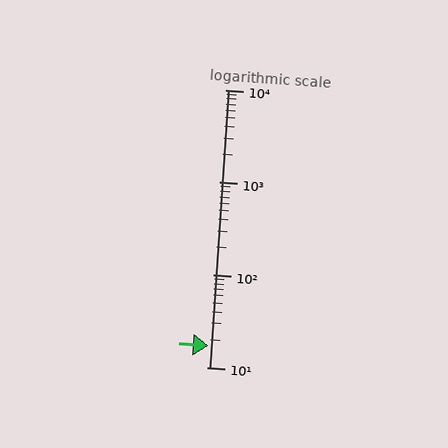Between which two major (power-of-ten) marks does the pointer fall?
The pointer is between 10 and 100.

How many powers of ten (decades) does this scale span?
The scale spans 3 decades, from 10 to 10000.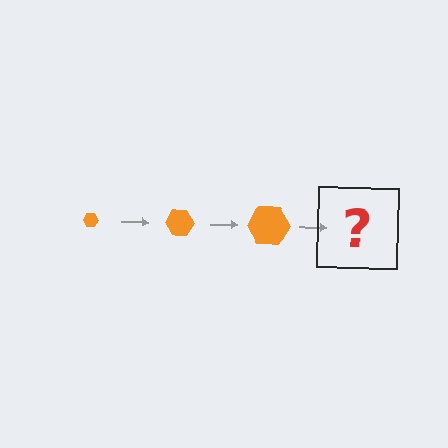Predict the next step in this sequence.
The next step is an orange hexagon, larger than the previous one.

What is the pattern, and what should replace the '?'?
The pattern is that the hexagon gets progressively larger each step. The '?' should be an orange hexagon, larger than the previous one.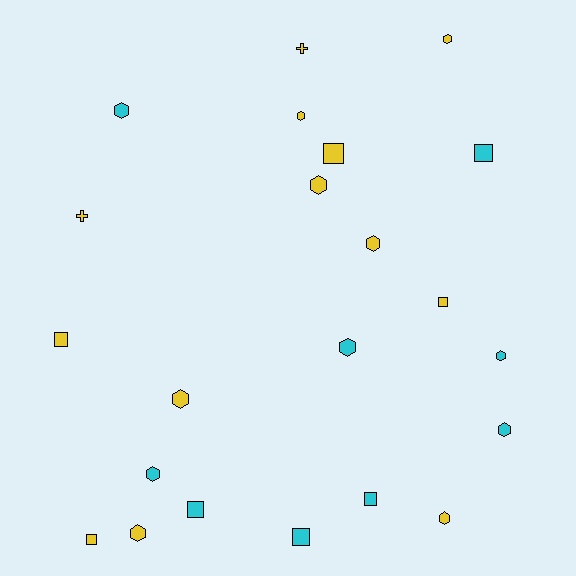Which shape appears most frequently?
Hexagon, with 12 objects.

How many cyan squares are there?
There are 4 cyan squares.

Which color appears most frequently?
Yellow, with 13 objects.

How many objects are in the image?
There are 22 objects.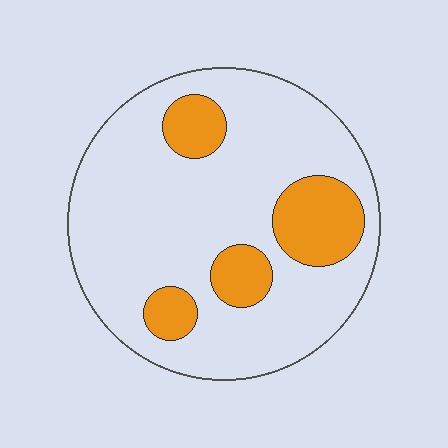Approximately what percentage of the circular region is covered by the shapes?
Approximately 20%.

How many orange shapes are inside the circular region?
4.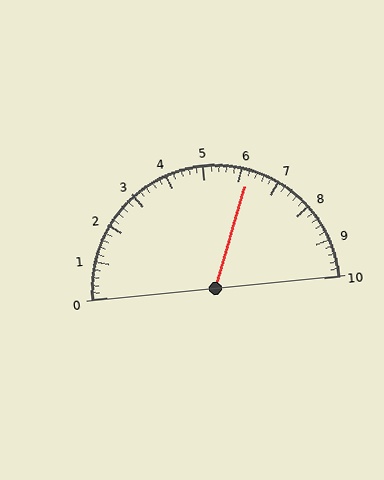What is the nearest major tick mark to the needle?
The nearest major tick mark is 6.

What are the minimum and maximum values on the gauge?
The gauge ranges from 0 to 10.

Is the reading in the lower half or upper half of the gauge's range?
The reading is in the upper half of the range (0 to 10).